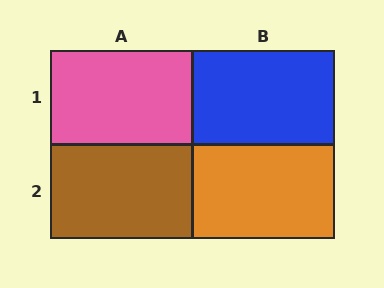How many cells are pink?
1 cell is pink.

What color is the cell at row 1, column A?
Pink.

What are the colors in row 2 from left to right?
Brown, orange.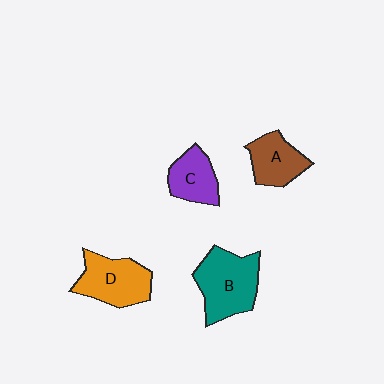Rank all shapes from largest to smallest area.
From largest to smallest: B (teal), D (orange), A (brown), C (purple).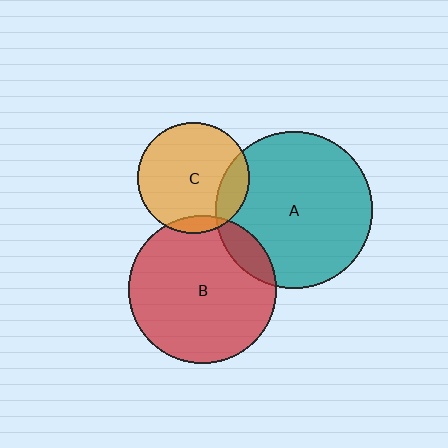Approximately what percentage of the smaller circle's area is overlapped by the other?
Approximately 15%.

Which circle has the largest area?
Circle A (teal).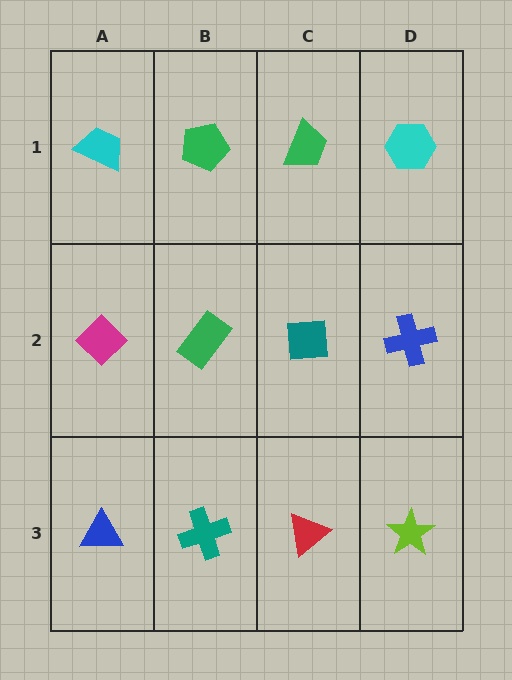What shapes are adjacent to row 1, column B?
A green rectangle (row 2, column B), a cyan trapezoid (row 1, column A), a green trapezoid (row 1, column C).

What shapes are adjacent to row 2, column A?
A cyan trapezoid (row 1, column A), a blue triangle (row 3, column A), a green rectangle (row 2, column B).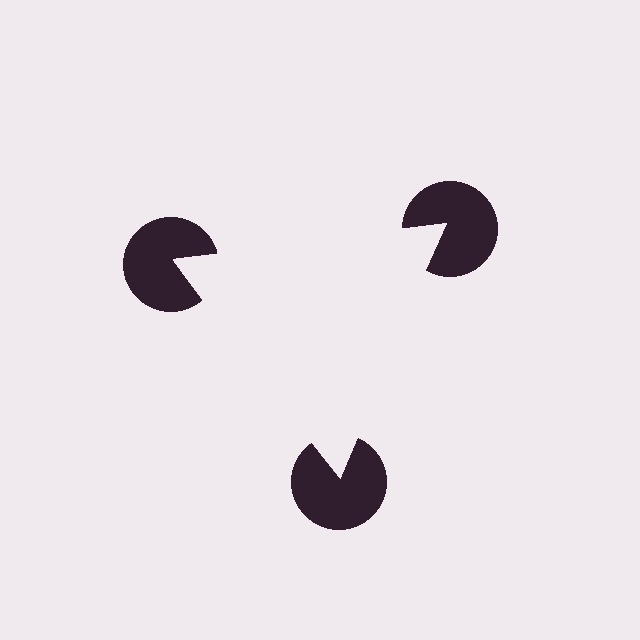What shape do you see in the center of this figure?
An illusory triangle — its edges are inferred from the aligned wedge cuts in the pac-man discs, not physically drawn.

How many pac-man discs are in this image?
There are 3 — one at each vertex of the illusory triangle.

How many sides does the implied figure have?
3 sides.